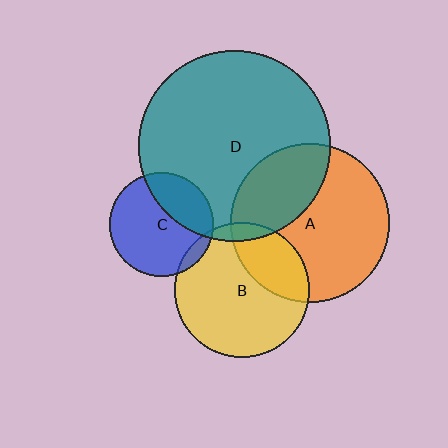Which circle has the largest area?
Circle D (teal).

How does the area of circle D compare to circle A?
Approximately 1.4 times.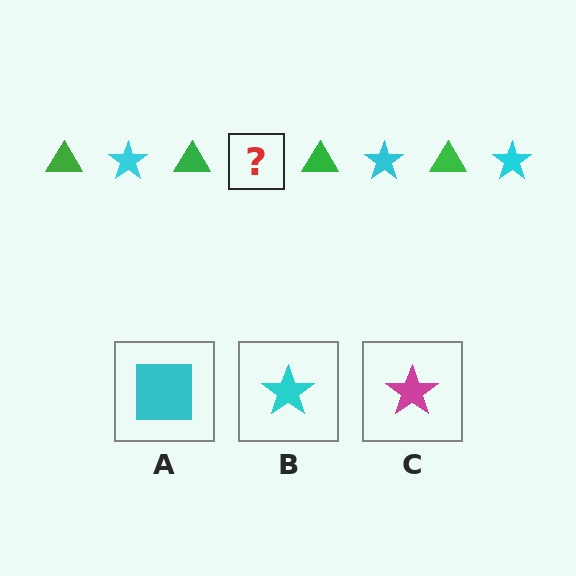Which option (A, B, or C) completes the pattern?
B.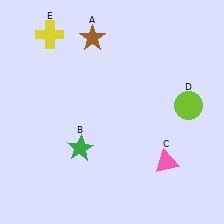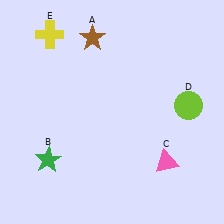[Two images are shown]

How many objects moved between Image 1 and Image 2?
1 object moved between the two images.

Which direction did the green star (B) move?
The green star (B) moved left.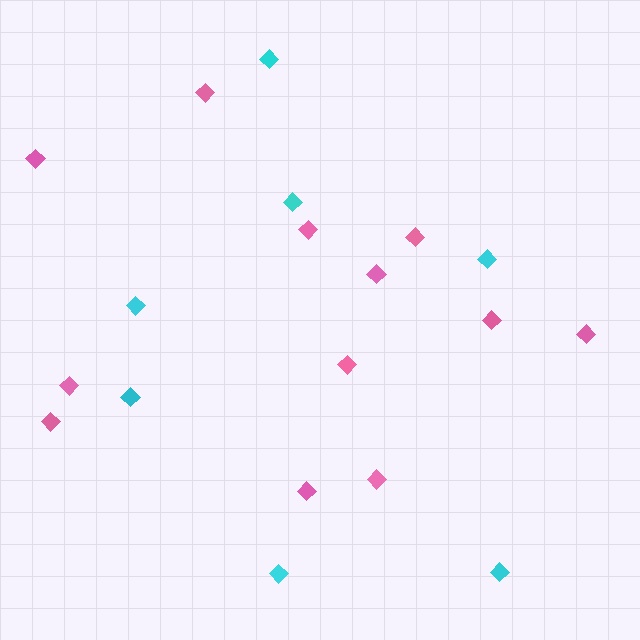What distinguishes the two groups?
There are 2 groups: one group of pink diamonds (12) and one group of cyan diamonds (7).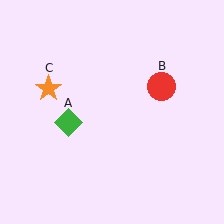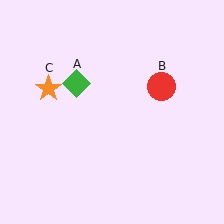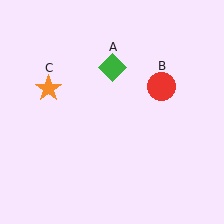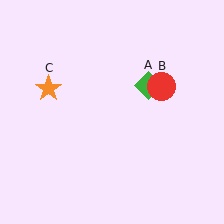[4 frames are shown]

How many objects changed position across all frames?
1 object changed position: green diamond (object A).